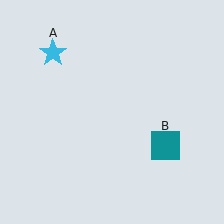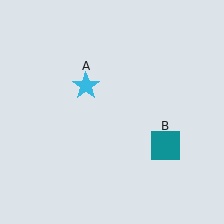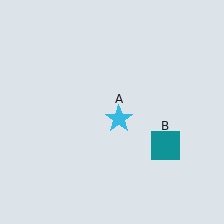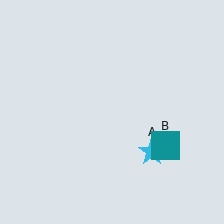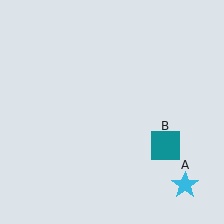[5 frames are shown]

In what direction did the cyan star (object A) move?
The cyan star (object A) moved down and to the right.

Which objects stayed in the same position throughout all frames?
Teal square (object B) remained stationary.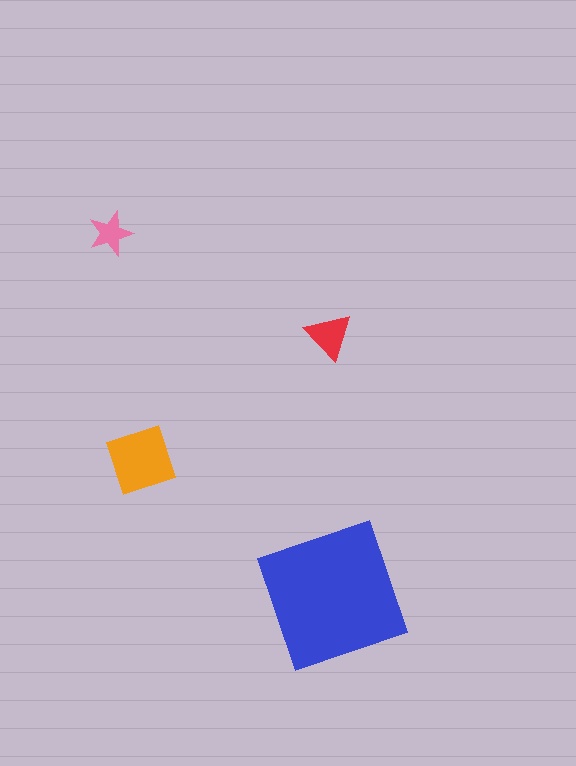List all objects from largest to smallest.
The blue square, the orange diamond, the red triangle, the pink star.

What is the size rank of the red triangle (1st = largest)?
3rd.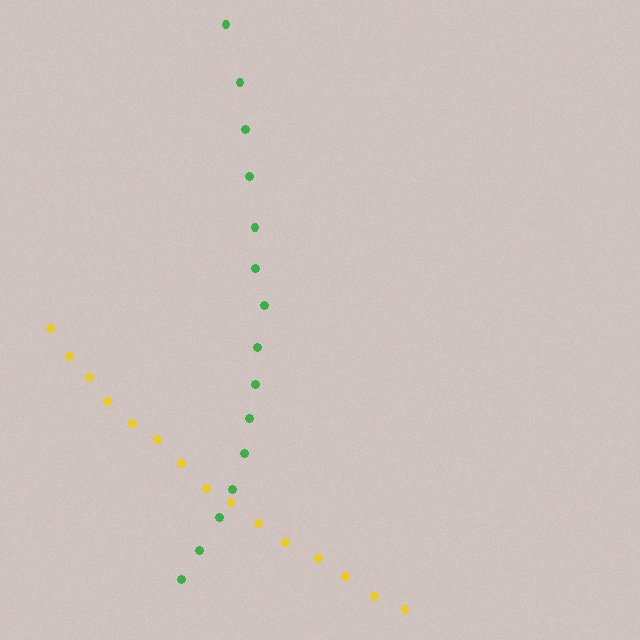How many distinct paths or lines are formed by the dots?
There are 2 distinct paths.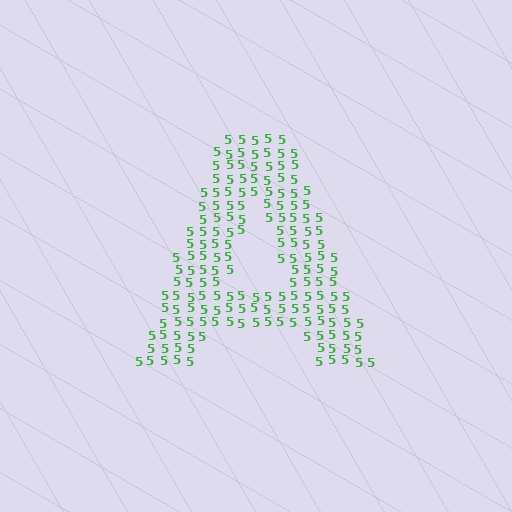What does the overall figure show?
The overall figure shows the letter A.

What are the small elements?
The small elements are digit 5's.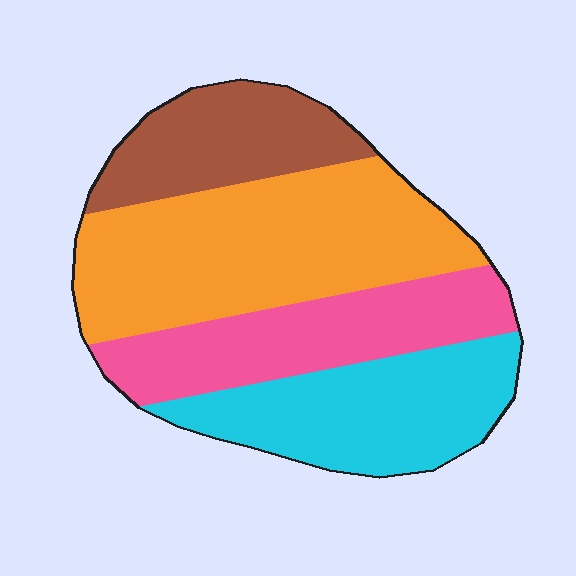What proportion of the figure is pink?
Pink covers around 20% of the figure.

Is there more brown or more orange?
Orange.